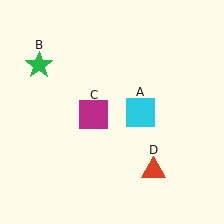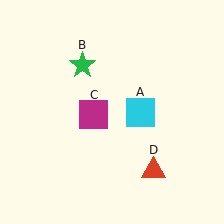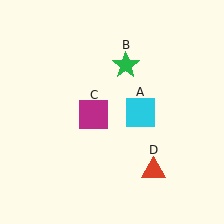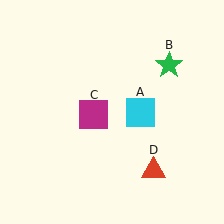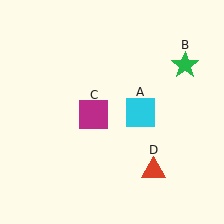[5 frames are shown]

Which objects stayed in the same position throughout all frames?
Cyan square (object A) and magenta square (object C) and red triangle (object D) remained stationary.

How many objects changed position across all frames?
1 object changed position: green star (object B).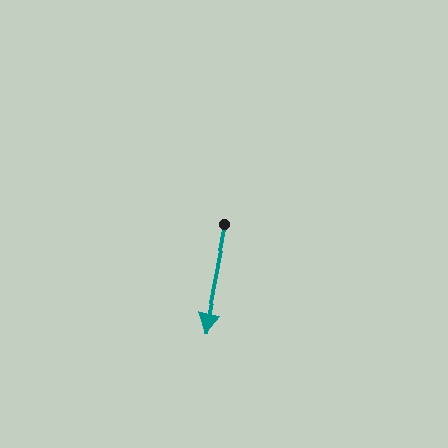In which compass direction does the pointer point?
South.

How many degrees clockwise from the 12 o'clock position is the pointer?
Approximately 191 degrees.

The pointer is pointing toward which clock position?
Roughly 6 o'clock.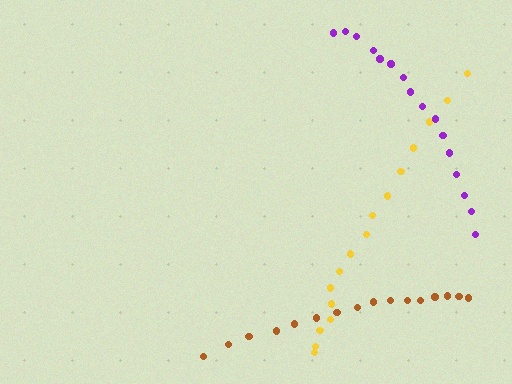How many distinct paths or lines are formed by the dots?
There are 3 distinct paths.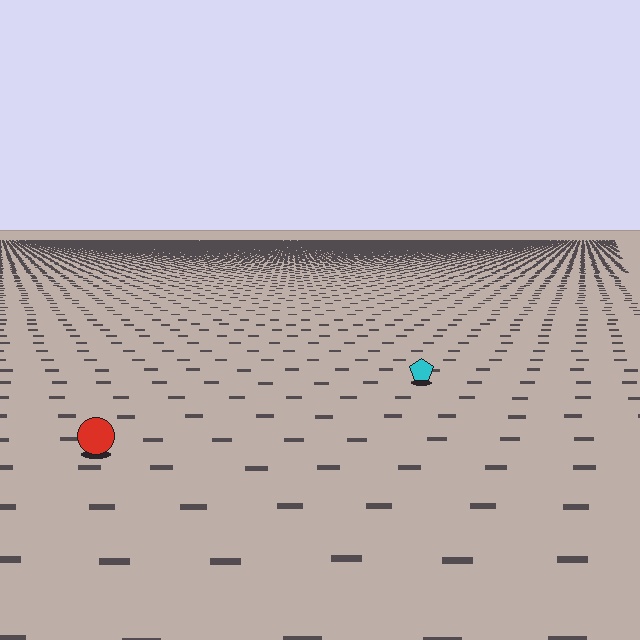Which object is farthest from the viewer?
The cyan pentagon is farthest from the viewer. It appears smaller and the ground texture around it is denser.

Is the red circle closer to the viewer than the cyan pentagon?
Yes. The red circle is closer — you can tell from the texture gradient: the ground texture is coarser near it.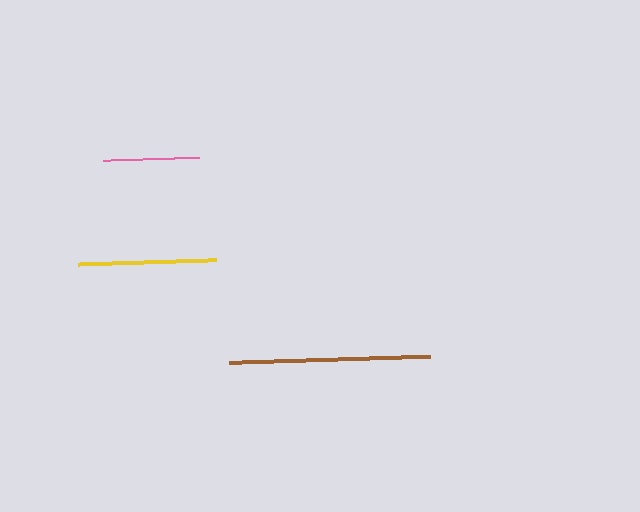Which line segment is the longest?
The brown line is the longest at approximately 201 pixels.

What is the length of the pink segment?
The pink segment is approximately 96 pixels long.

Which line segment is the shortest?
The pink line is the shortest at approximately 96 pixels.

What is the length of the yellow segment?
The yellow segment is approximately 138 pixels long.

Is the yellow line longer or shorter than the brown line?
The brown line is longer than the yellow line.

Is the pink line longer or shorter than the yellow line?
The yellow line is longer than the pink line.